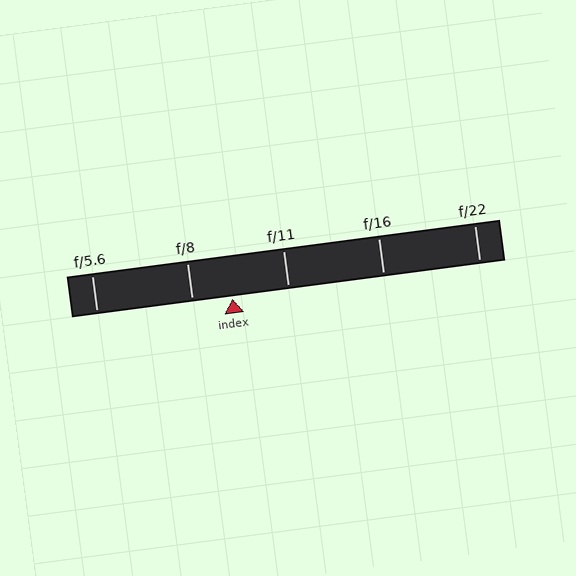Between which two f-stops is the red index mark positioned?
The index mark is between f/8 and f/11.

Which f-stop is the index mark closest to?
The index mark is closest to f/8.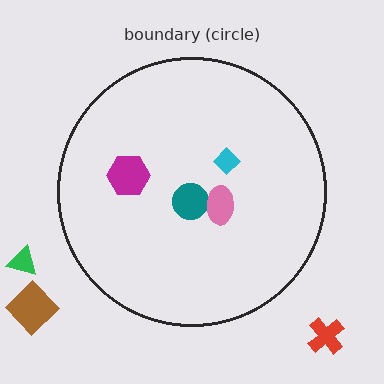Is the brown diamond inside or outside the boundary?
Outside.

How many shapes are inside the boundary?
4 inside, 3 outside.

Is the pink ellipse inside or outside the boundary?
Inside.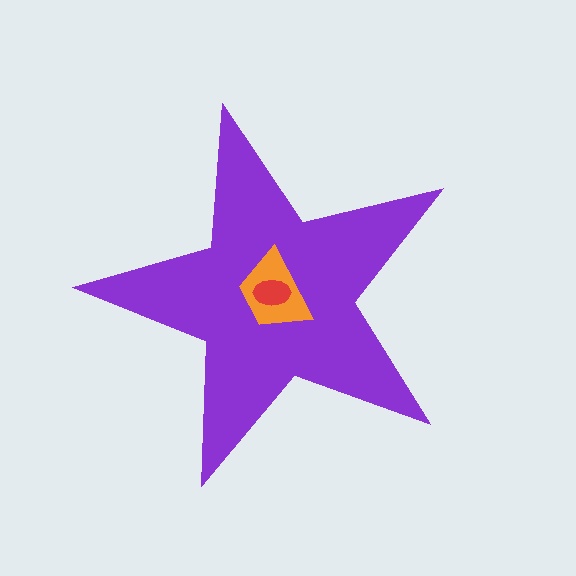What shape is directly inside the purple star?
The orange trapezoid.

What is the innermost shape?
The red ellipse.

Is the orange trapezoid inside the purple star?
Yes.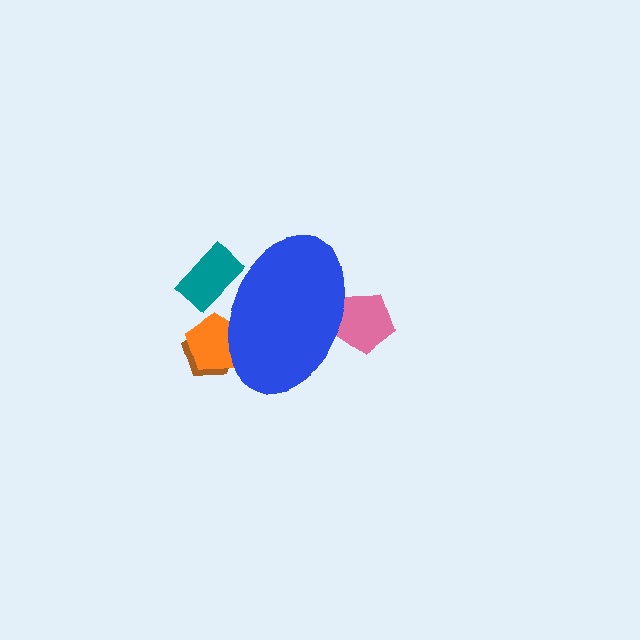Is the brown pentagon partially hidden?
Yes, the brown pentagon is partially hidden behind the blue ellipse.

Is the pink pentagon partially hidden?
Yes, the pink pentagon is partially hidden behind the blue ellipse.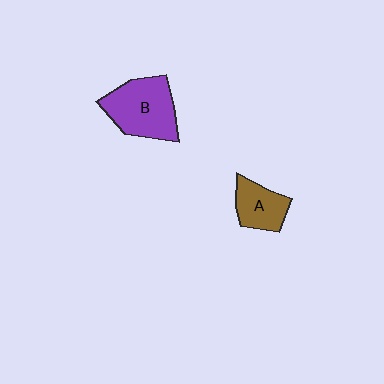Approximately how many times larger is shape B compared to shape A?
Approximately 1.7 times.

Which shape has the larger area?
Shape B (purple).